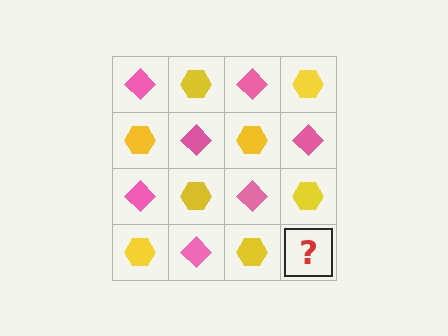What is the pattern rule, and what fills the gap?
The rule is that it alternates pink diamond and yellow hexagon in a checkerboard pattern. The gap should be filled with a pink diamond.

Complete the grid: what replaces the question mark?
The question mark should be replaced with a pink diamond.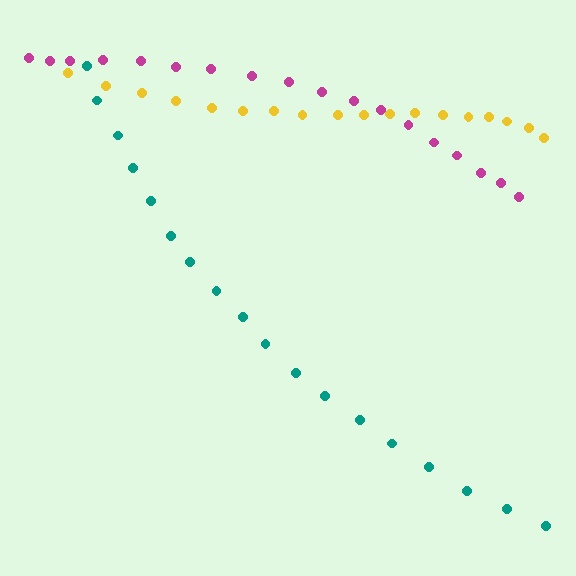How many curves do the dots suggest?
There are 3 distinct paths.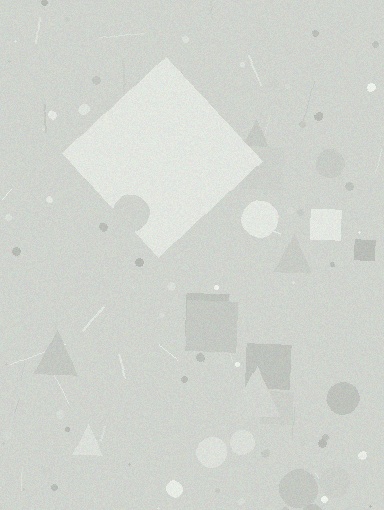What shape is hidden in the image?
A diamond is hidden in the image.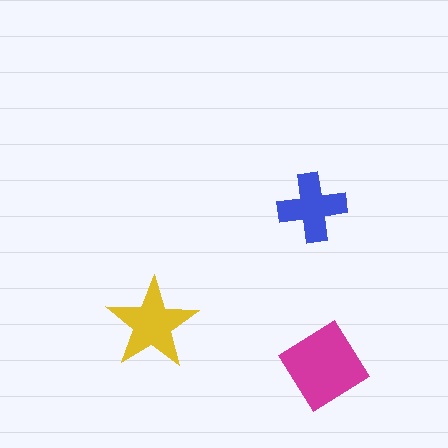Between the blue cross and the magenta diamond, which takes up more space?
The magenta diamond.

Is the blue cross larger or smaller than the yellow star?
Smaller.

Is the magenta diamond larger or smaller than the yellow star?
Larger.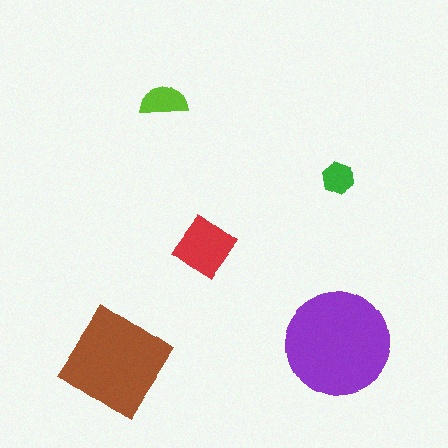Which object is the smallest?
The green hexagon.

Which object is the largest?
The purple circle.